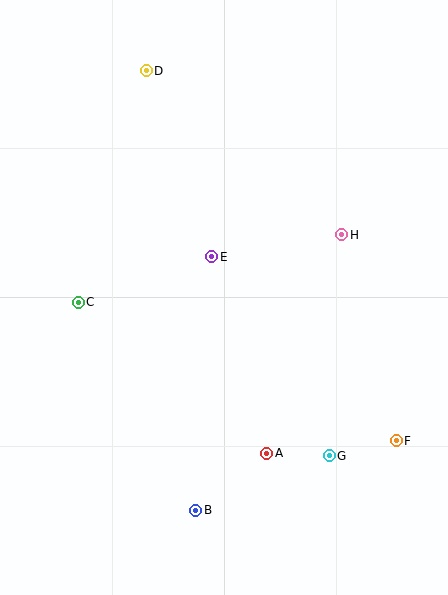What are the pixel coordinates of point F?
Point F is at (396, 441).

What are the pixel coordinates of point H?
Point H is at (342, 235).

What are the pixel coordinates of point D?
Point D is at (146, 71).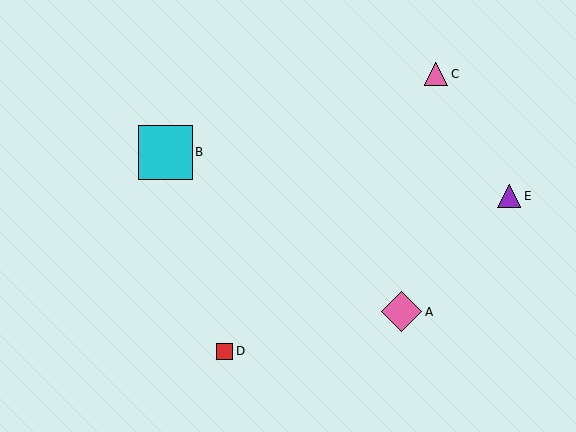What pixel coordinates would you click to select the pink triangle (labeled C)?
Click at (436, 74) to select the pink triangle C.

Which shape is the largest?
The cyan square (labeled B) is the largest.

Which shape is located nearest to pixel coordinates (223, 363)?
The red square (labeled D) at (224, 351) is nearest to that location.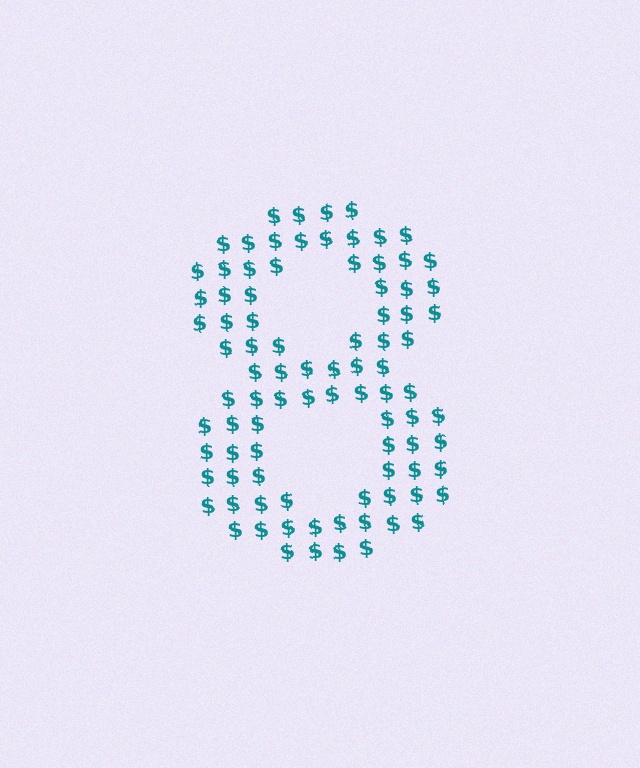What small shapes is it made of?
It is made of small dollar signs.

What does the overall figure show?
The overall figure shows the digit 8.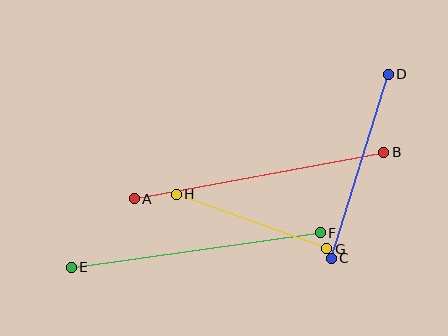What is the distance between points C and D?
The distance is approximately 193 pixels.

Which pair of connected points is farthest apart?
Points A and B are farthest apart.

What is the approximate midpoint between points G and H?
The midpoint is at approximately (251, 221) pixels.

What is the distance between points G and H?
The distance is approximately 160 pixels.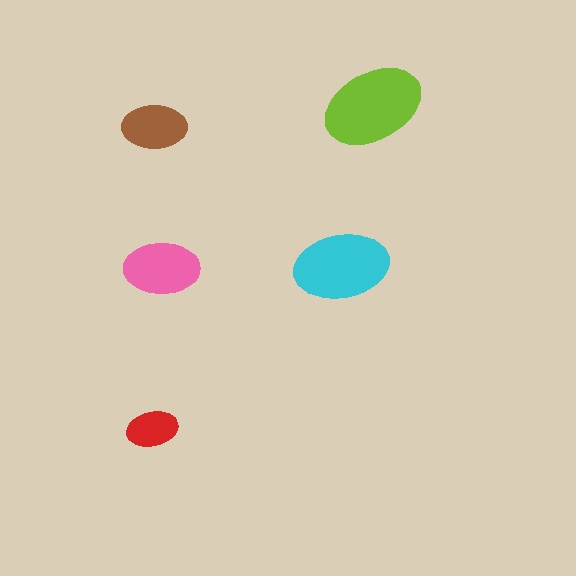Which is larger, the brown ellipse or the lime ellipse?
The lime one.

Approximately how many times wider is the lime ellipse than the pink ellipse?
About 1.5 times wider.